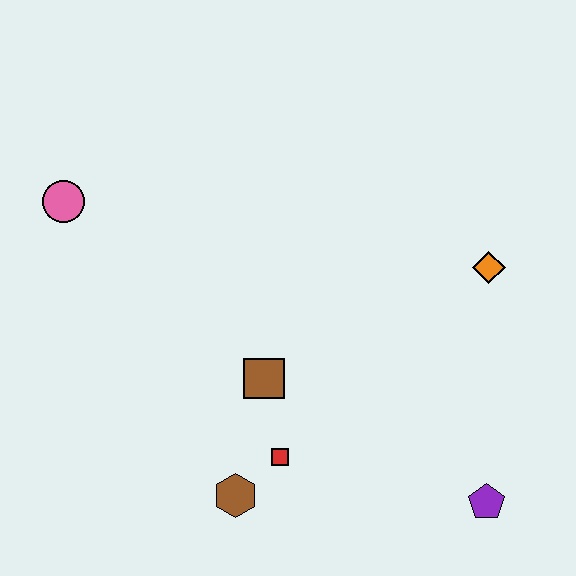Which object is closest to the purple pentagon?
The red square is closest to the purple pentagon.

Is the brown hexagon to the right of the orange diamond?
No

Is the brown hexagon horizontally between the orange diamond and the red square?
No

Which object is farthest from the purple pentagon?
The pink circle is farthest from the purple pentagon.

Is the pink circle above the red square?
Yes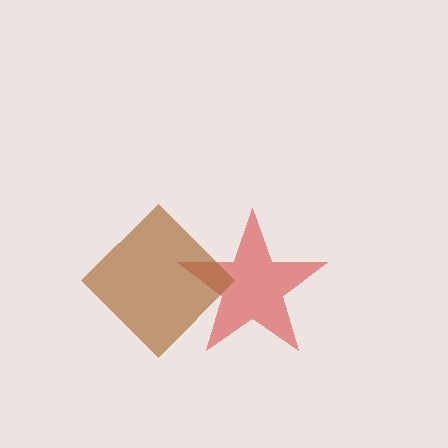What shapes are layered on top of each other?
The layered shapes are: a red star, a brown diamond.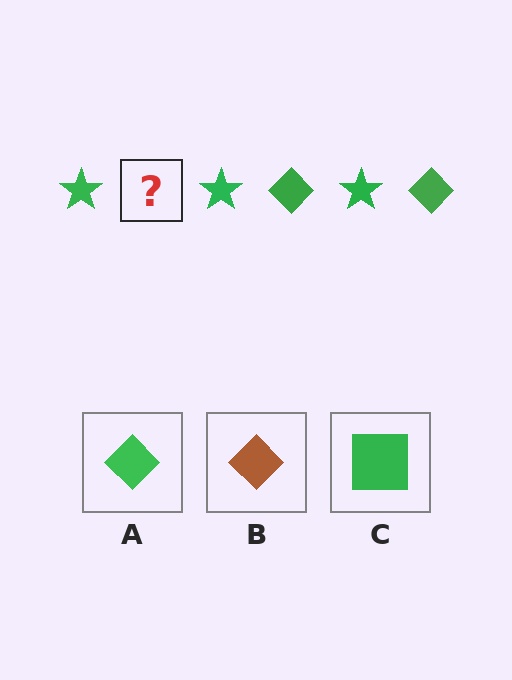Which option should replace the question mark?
Option A.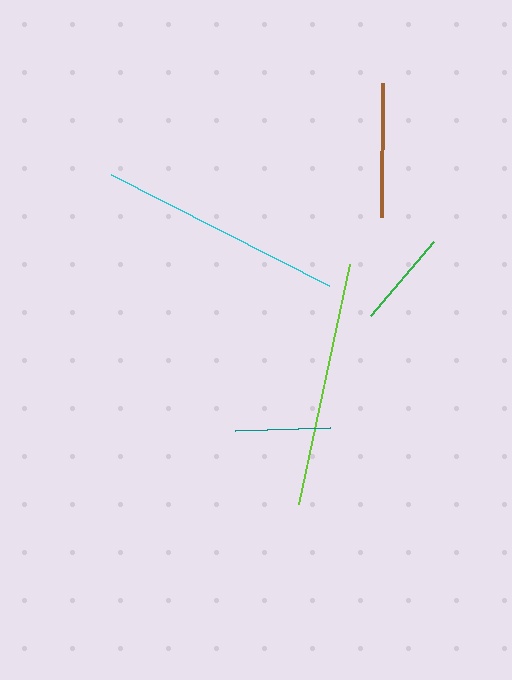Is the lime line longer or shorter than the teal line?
The lime line is longer than the teal line.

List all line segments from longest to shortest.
From longest to shortest: lime, cyan, brown, green, teal.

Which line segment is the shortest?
The teal line is the shortest at approximately 95 pixels.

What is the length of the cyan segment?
The cyan segment is approximately 245 pixels long.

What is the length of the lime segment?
The lime segment is approximately 245 pixels long.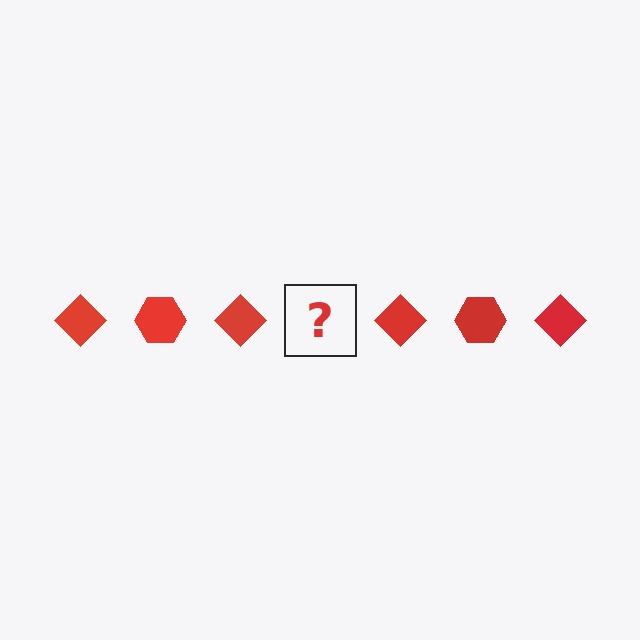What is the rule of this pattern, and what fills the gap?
The rule is that the pattern cycles through diamond, hexagon shapes in red. The gap should be filled with a red hexagon.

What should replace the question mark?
The question mark should be replaced with a red hexagon.